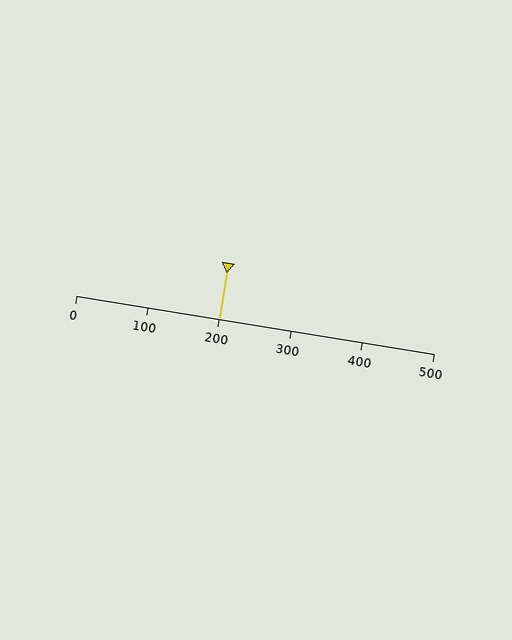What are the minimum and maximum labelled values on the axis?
The axis runs from 0 to 500.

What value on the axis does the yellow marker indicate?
The marker indicates approximately 200.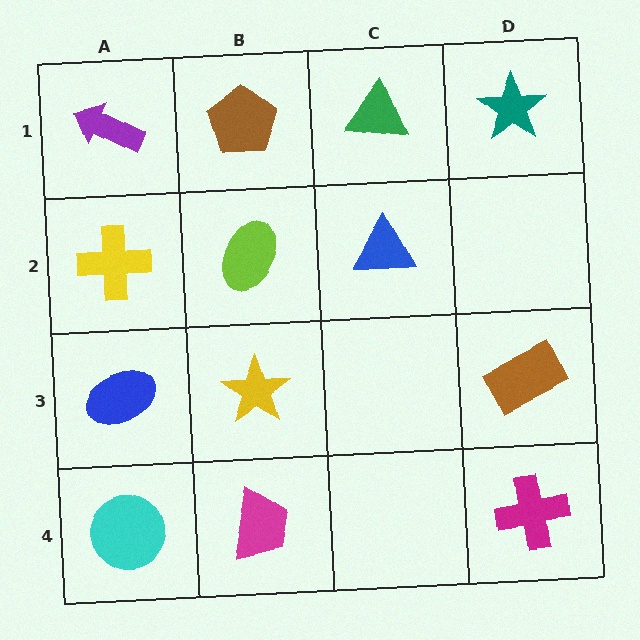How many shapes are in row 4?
3 shapes.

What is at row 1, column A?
A purple arrow.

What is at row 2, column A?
A yellow cross.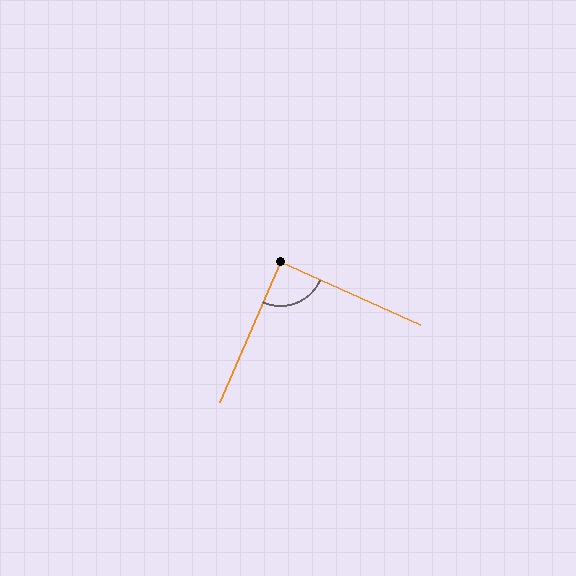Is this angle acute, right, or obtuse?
It is approximately a right angle.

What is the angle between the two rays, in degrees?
Approximately 89 degrees.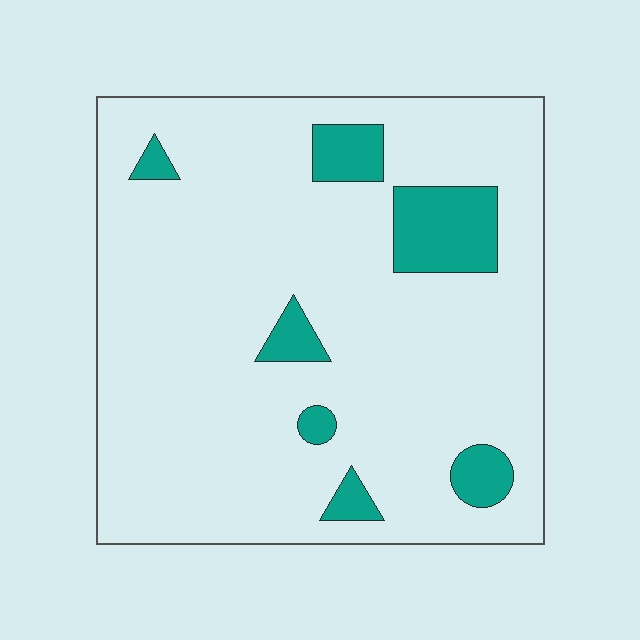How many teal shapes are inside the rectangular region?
7.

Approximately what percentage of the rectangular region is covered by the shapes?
Approximately 10%.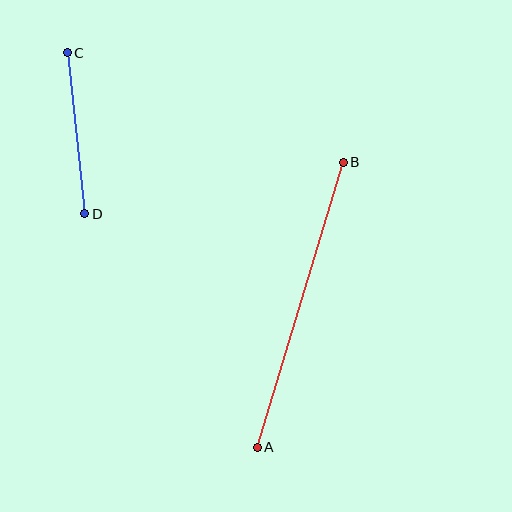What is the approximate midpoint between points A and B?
The midpoint is at approximately (300, 305) pixels.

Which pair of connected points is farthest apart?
Points A and B are farthest apart.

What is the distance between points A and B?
The distance is approximately 298 pixels.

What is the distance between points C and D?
The distance is approximately 162 pixels.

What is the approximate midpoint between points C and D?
The midpoint is at approximately (76, 133) pixels.